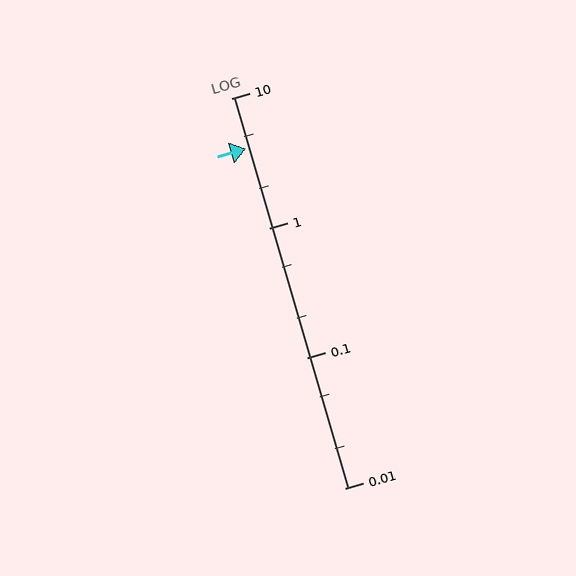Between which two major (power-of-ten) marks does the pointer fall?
The pointer is between 1 and 10.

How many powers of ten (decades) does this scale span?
The scale spans 3 decades, from 0.01 to 10.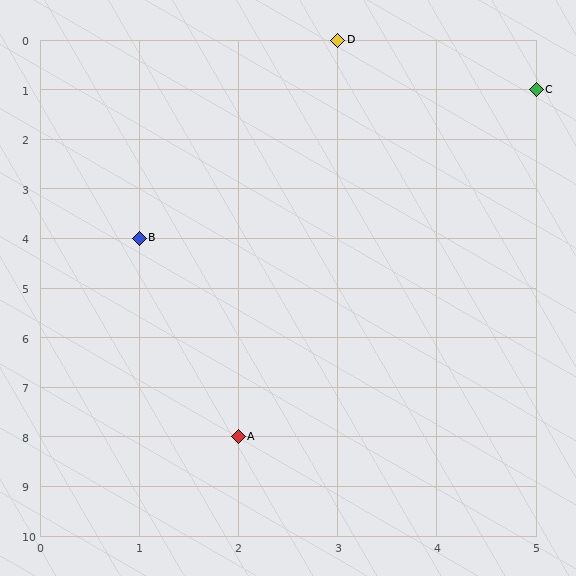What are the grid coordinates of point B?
Point B is at grid coordinates (1, 4).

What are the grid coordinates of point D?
Point D is at grid coordinates (3, 0).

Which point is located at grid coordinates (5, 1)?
Point C is at (5, 1).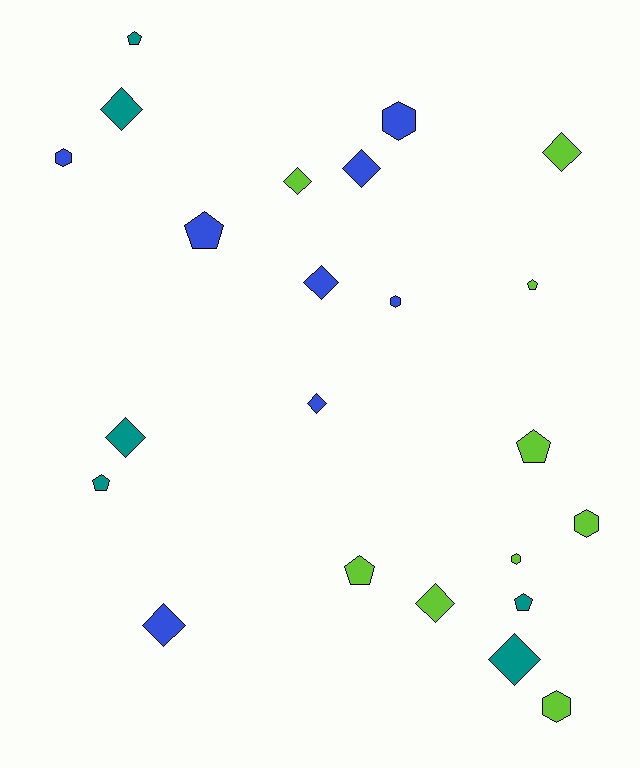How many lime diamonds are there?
There are 3 lime diamonds.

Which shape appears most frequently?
Diamond, with 10 objects.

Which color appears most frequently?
Lime, with 9 objects.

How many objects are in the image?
There are 23 objects.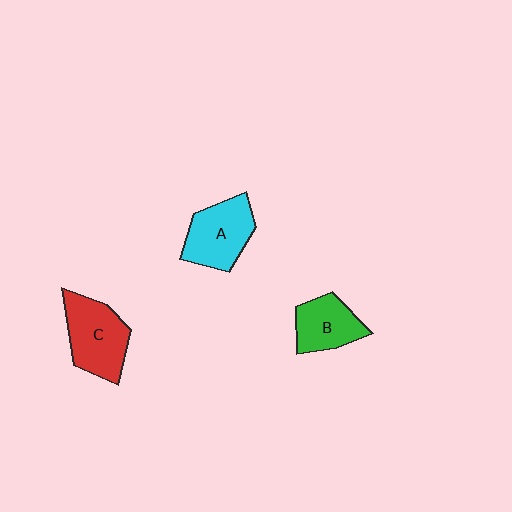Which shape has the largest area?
Shape C (red).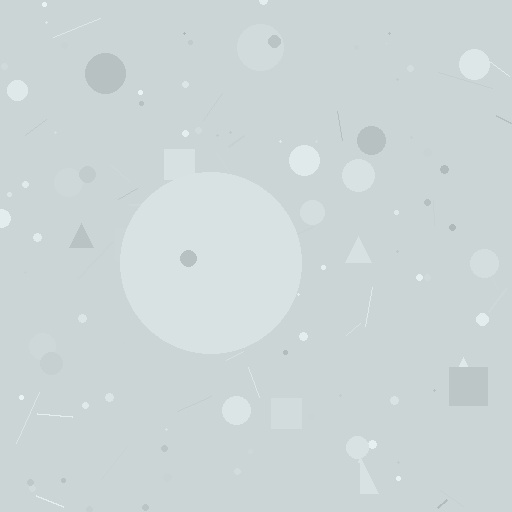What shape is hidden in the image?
A circle is hidden in the image.